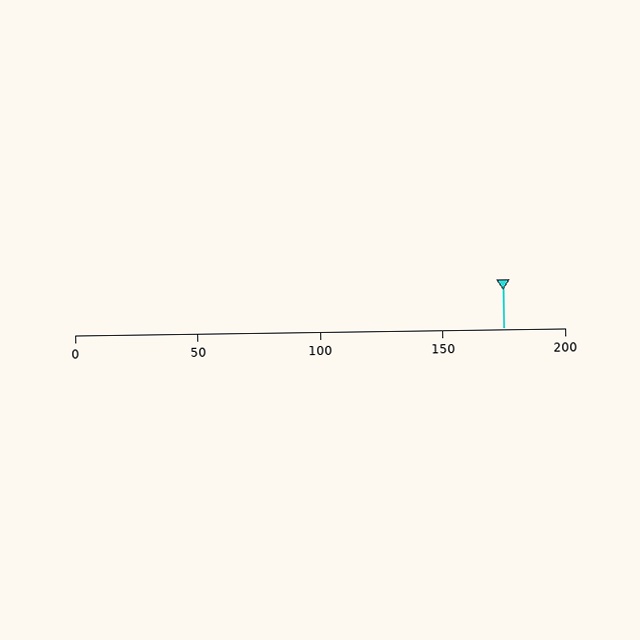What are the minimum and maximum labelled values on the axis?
The axis runs from 0 to 200.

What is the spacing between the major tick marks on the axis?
The major ticks are spaced 50 apart.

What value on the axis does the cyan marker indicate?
The marker indicates approximately 175.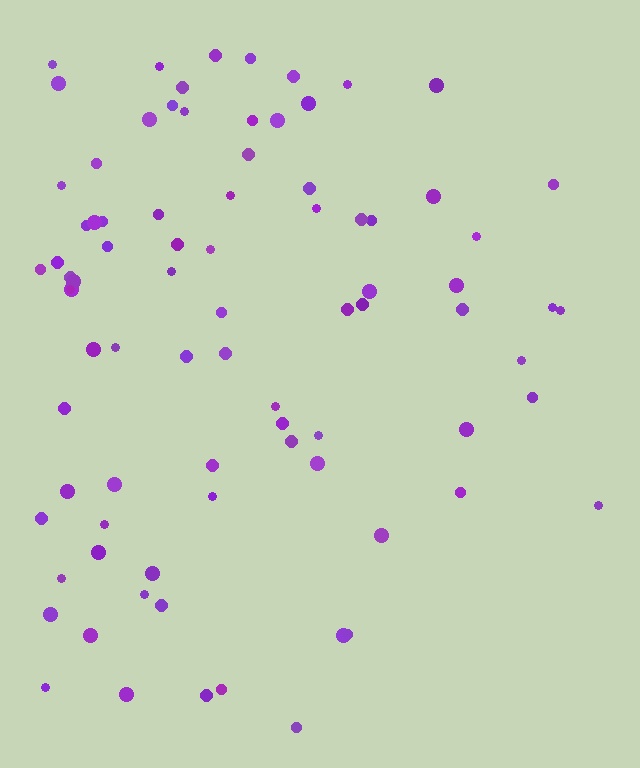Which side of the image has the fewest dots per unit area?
The right.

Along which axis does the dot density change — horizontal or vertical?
Horizontal.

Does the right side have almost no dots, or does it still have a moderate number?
Still a moderate number, just noticeably fewer than the left.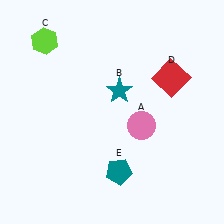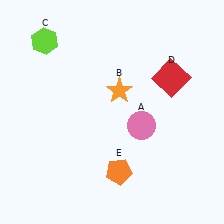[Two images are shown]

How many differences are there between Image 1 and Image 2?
There are 2 differences between the two images.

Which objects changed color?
B changed from teal to orange. E changed from teal to orange.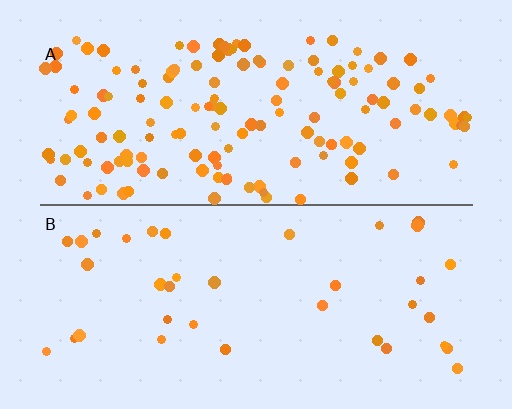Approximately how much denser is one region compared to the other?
Approximately 3.8× — region A over region B.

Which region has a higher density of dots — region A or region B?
A (the top).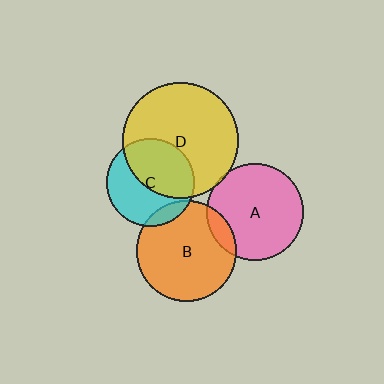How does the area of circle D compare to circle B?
Approximately 1.3 times.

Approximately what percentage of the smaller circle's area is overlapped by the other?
Approximately 5%.